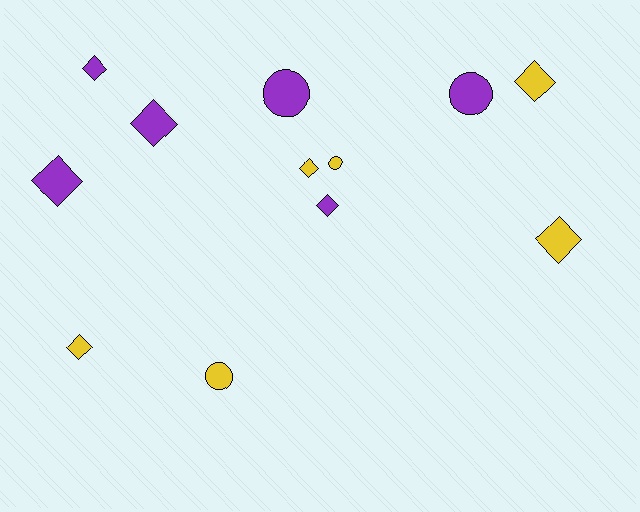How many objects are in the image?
There are 12 objects.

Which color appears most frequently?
Yellow, with 6 objects.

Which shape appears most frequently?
Diamond, with 8 objects.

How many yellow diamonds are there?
There are 4 yellow diamonds.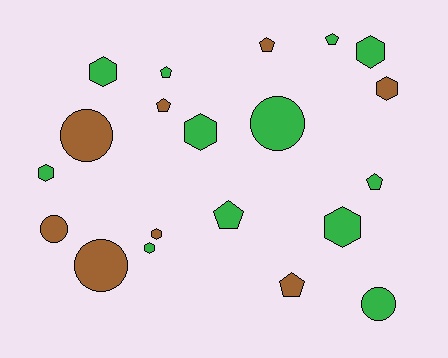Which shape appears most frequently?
Hexagon, with 8 objects.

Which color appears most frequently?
Green, with 12 objects.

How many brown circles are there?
There are 3 brown circles.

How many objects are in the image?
There are 20 objects.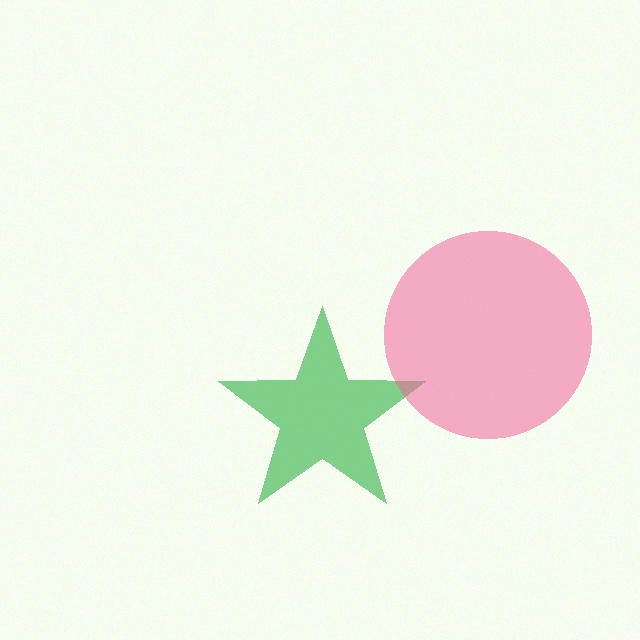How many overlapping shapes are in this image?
There are 2 overlapping shapes in the image.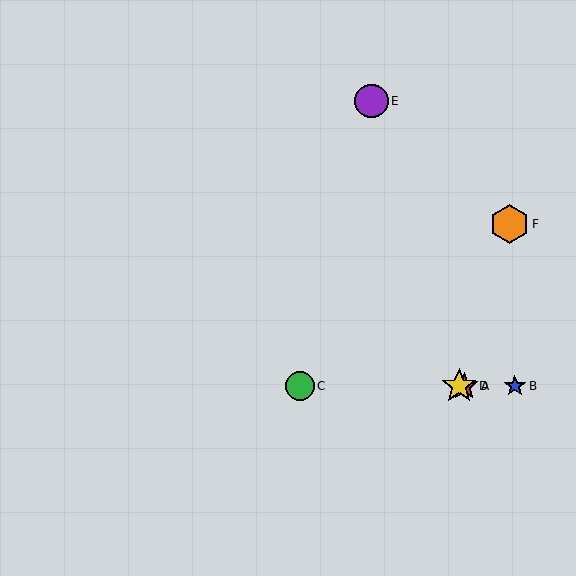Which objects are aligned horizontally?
Objects A, B, C, D are aligned horizontally.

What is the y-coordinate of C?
Object C is at y≈386.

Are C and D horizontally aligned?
Yes, both are at y≈386.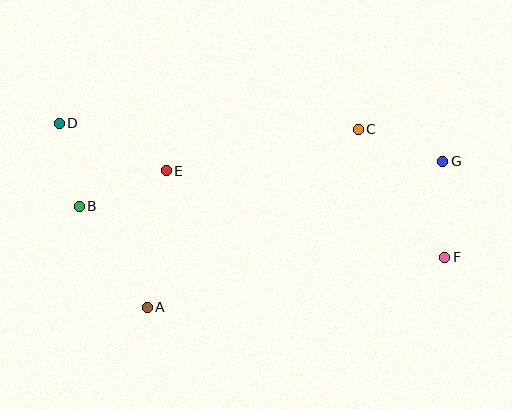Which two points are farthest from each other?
Points D and F are farthest from each other.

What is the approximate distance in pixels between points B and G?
The distance between B and G is approximately 366 pixels.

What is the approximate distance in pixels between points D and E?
The distance between D and E is approximately 117 pixels.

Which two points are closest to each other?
Points B and D are closest to each other.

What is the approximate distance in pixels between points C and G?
The distance between C and G is approximately 90 pixels.